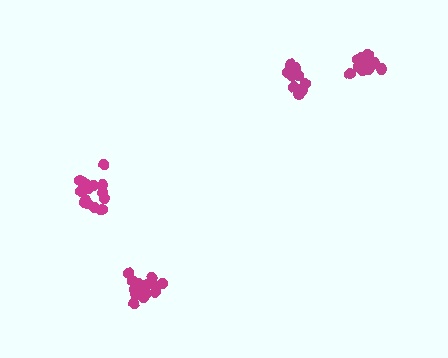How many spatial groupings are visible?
There are 4 spatial groupings.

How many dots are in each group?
Group 1: 16 dots, Group 2: 12 dots, Group 3: 18 dots, Group 4: 16 dots (62 total).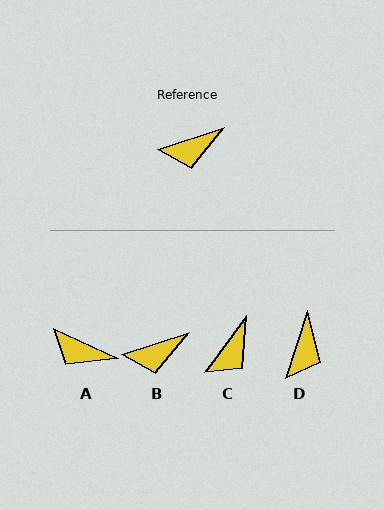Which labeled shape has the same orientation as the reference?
B.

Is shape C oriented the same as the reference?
No, it is off by about 35 degrees.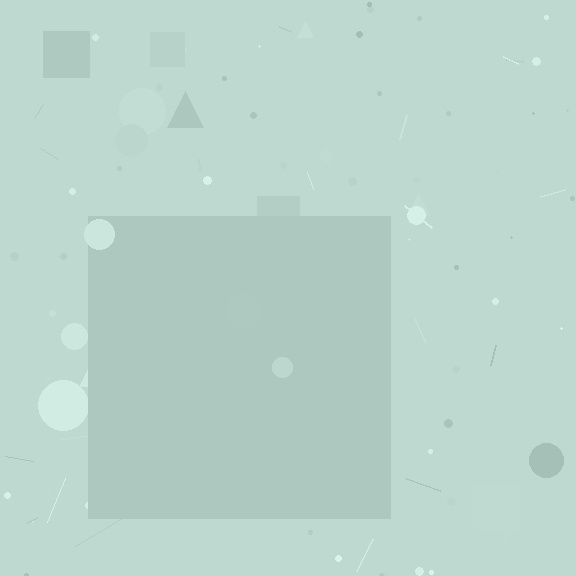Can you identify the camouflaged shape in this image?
The camouflaged shape is a square.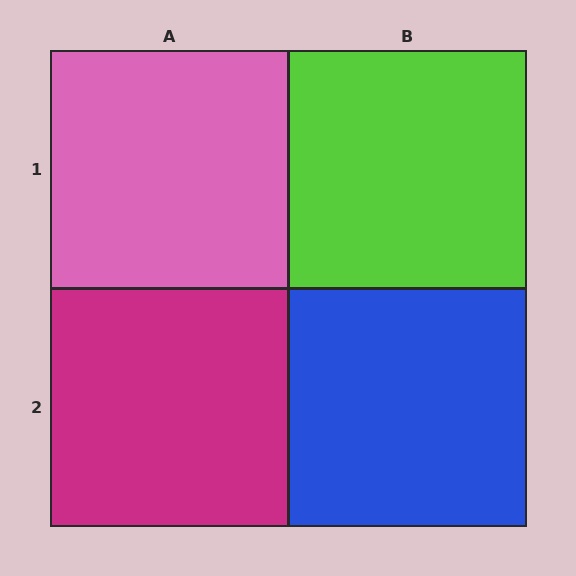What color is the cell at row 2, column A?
Magenta.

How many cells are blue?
1 cell is blue.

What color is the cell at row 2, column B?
Blue.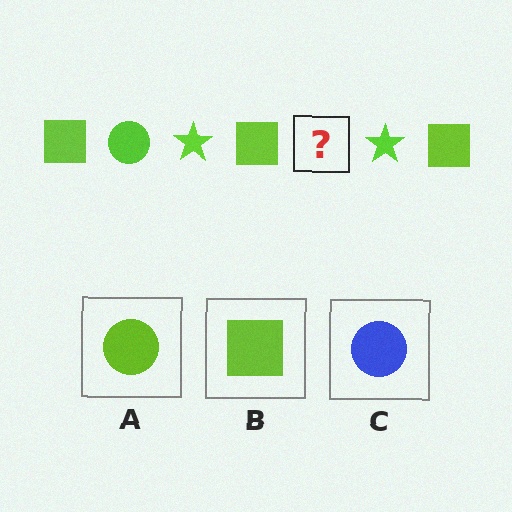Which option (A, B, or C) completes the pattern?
A.